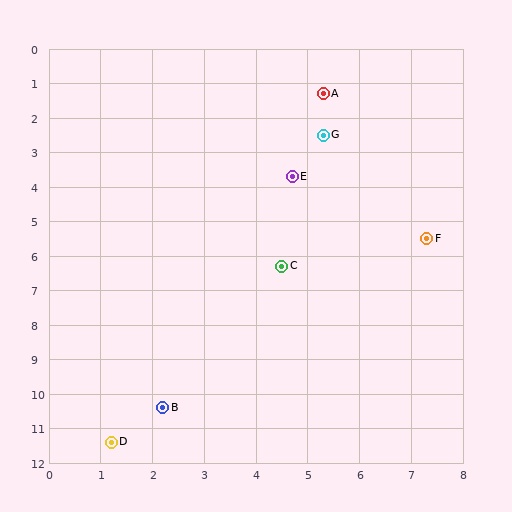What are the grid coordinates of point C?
Point C is at approximately (4.5, 6.3).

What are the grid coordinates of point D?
Point D is at approximately (1.2, 11.4).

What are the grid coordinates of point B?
Point B is at approximately (2.2, 10.4).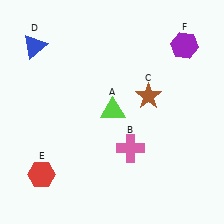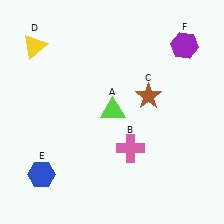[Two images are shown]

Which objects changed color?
D changed from blue to yellow. E changed from red to blue.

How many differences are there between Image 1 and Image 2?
There are 2 differences between the two images.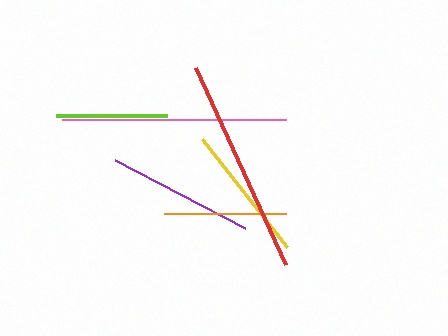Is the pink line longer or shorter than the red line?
The pink line is longer than the red line.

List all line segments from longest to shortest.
From longest to shortest: pink, red, purple, yellow, orange, lime.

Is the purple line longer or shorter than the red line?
The red line is longer than the purple line.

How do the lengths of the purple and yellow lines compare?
The purple and yellow lines are approximately the same length.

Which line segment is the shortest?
The lime line is the shortest at approximately 111 pixels.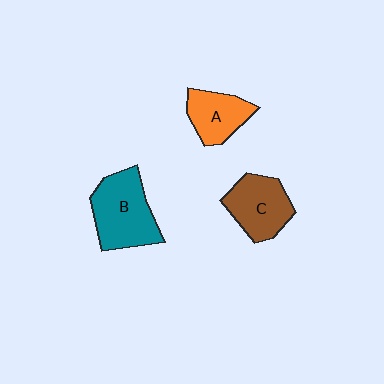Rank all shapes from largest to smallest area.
From largest to smallest: B (teal), C (brown), A (orange).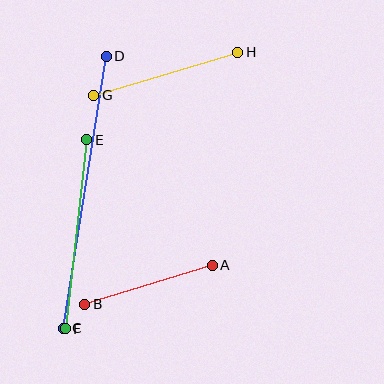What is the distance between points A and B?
The distance is approximately 134 pixels.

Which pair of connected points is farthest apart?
Points C and D are farthest apart.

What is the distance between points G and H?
The distance is approximately 151 pixels.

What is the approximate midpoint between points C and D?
The midpoint is at approximately (85, 192) pixels.